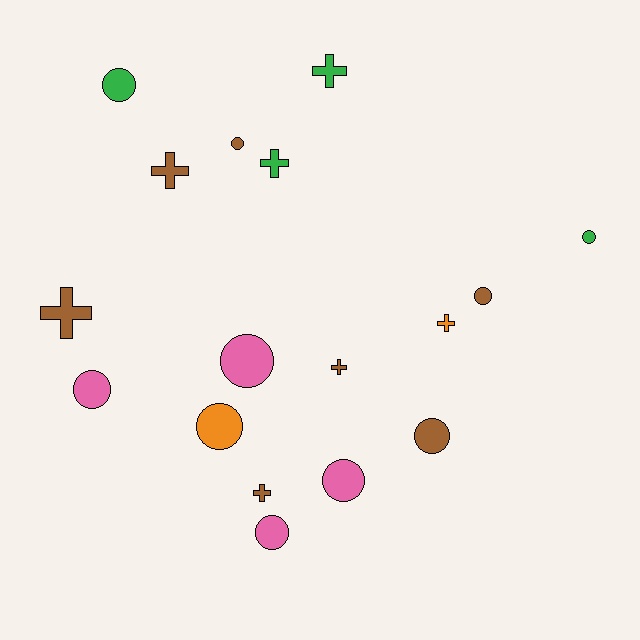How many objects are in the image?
There are 17 objects.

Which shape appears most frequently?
Circle, with 10 objects.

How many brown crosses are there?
There are 4 brown crosses.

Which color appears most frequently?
Brown, with 7 objects.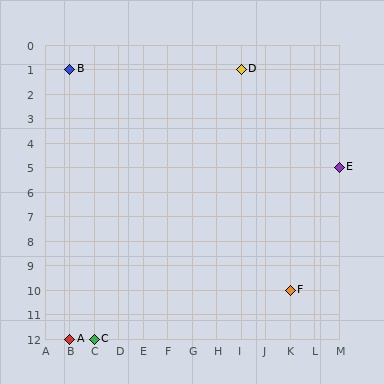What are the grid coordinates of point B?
Point B is at grid coordinates (B, 1).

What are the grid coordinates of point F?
Point F is at grid coordinates (K, 10).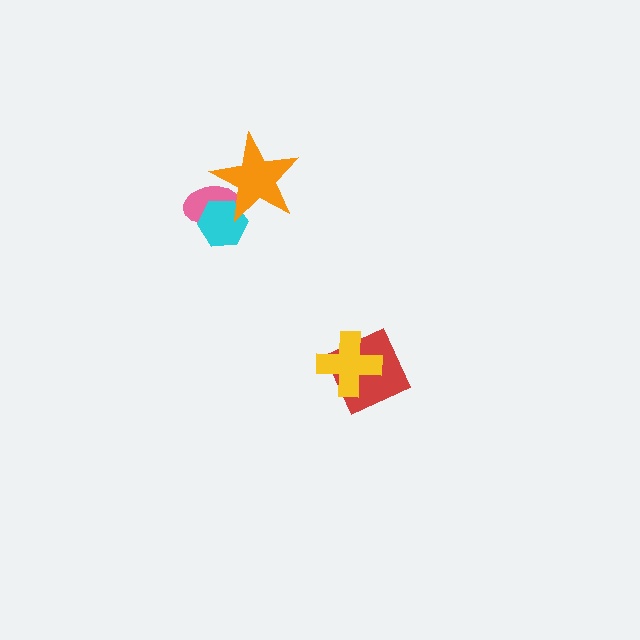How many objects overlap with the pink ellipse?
2 objects overlap with the pink ellipse.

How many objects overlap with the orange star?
2 objects overlap with the orange star.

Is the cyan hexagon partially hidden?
Yes, it is partially covered by another shape.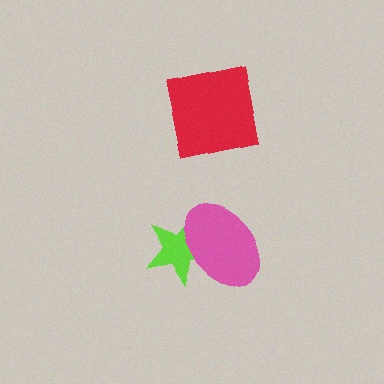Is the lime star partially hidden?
Yes, it is partially covered by another shape.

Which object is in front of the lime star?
The pink ellipse is in front of the lime star.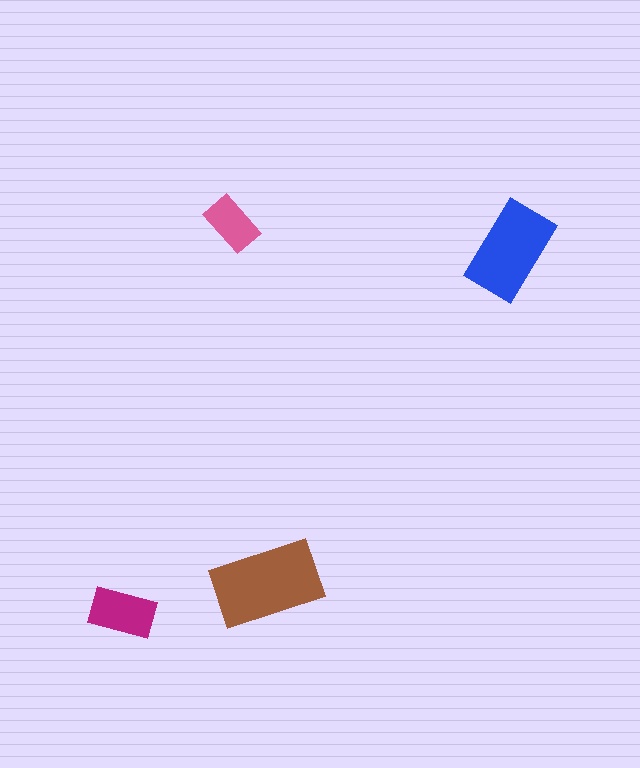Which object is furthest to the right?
The blue rectangle is rightmost.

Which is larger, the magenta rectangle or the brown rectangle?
The brown one.